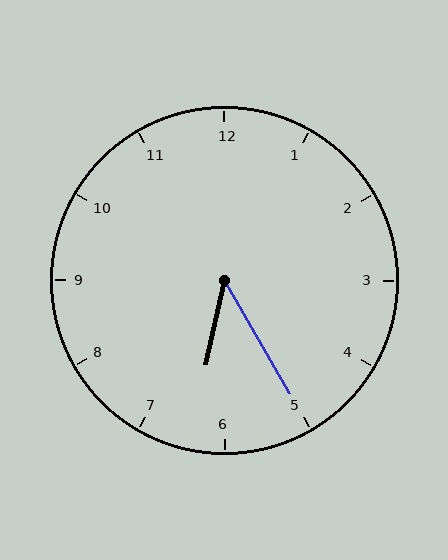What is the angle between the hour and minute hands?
Approximately 42 degrees.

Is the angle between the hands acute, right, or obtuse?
It is acute.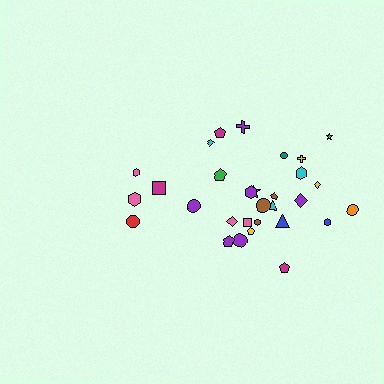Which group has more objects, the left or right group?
The right group.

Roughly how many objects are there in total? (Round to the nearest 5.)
Roughly 30 objects in total.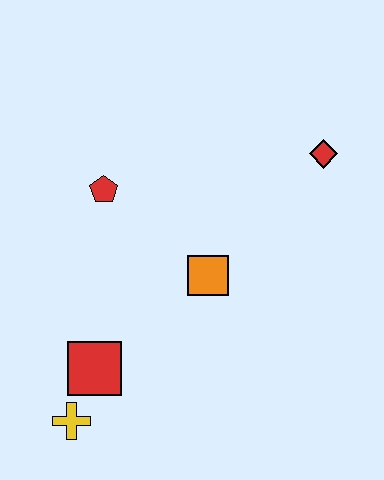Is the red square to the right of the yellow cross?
Yes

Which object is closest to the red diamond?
The orange square is closest to the red diamond.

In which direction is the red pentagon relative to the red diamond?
The red pentagon is to the left of the red diamond.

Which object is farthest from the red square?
The red diamond is farthest from the red square.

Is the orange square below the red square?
No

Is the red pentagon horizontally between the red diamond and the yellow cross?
Yes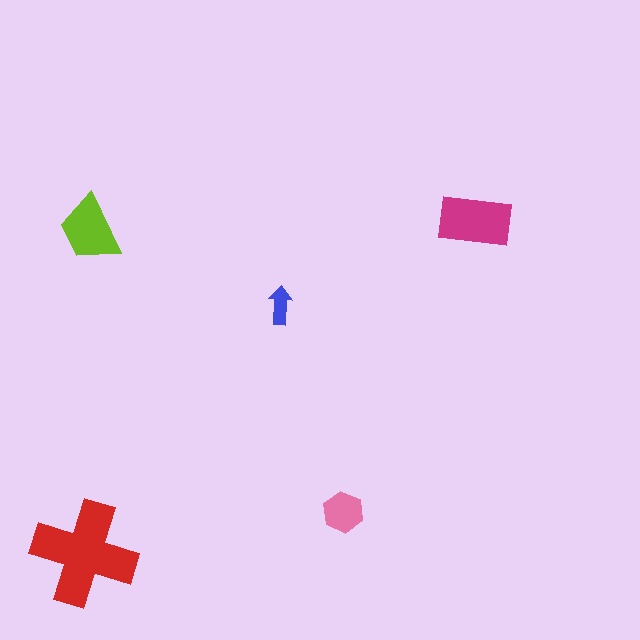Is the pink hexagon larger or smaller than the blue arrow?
Larger.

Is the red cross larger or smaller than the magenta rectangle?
Larger.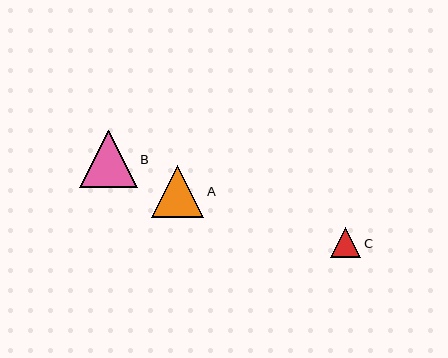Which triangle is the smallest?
Triangle C is the smallest with a size of approximately 30 pixels.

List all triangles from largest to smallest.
From largest to smallest: B, A, C.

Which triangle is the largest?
Triangle B is the largest with a size of approximately 57 pixels.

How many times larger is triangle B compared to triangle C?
Triangle B is approximately 1.9 times the size of triangle C.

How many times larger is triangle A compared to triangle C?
Triangle A is approximately 1.8 times the size of triangle C.